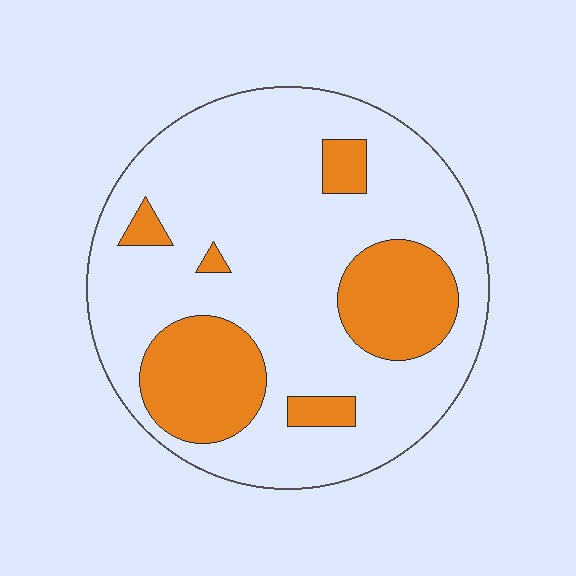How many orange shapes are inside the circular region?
6.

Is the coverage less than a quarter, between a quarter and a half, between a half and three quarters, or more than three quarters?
Less than a quarter.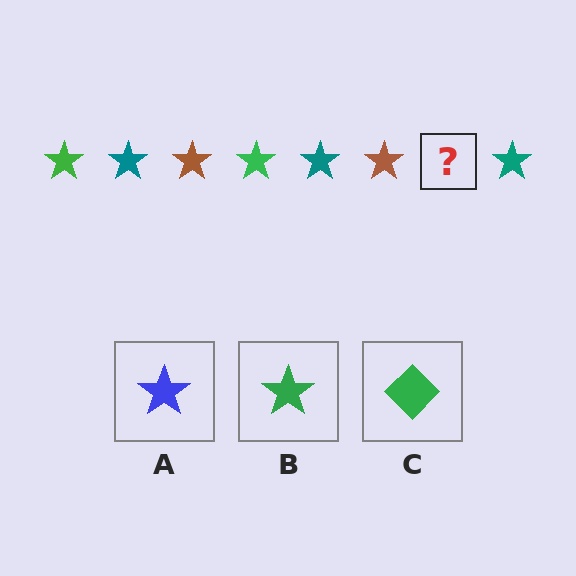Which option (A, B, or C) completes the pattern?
B.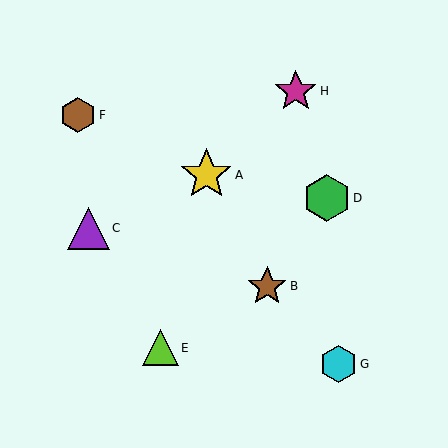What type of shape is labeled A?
Shape A is a yellow star.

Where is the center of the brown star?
The center of the brown star is at (267, 286).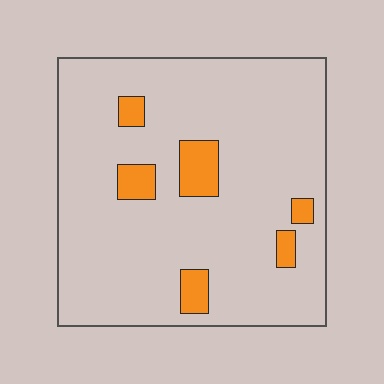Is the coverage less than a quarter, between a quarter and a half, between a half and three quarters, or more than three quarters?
Less than a quarter.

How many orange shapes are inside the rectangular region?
6.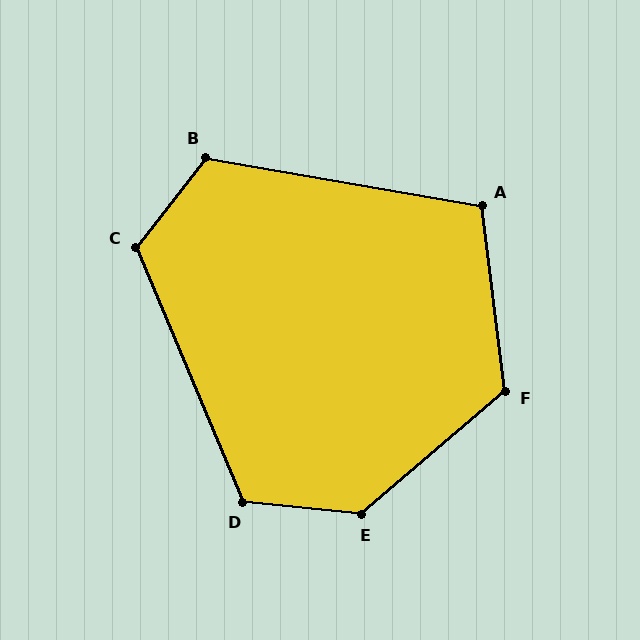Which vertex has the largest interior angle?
E, at approximately 134 degrees.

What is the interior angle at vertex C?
Approximately 119 degrees (obtuse).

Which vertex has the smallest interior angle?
A, at approximately 107 degrees.